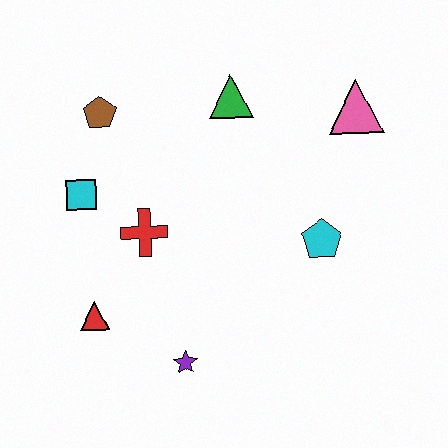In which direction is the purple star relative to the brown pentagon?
The purple star is below the brown pentagon.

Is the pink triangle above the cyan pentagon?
Yes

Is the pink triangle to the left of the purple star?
No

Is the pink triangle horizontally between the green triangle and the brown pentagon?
No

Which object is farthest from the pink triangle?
The red triangle is farthest from the pink triangle.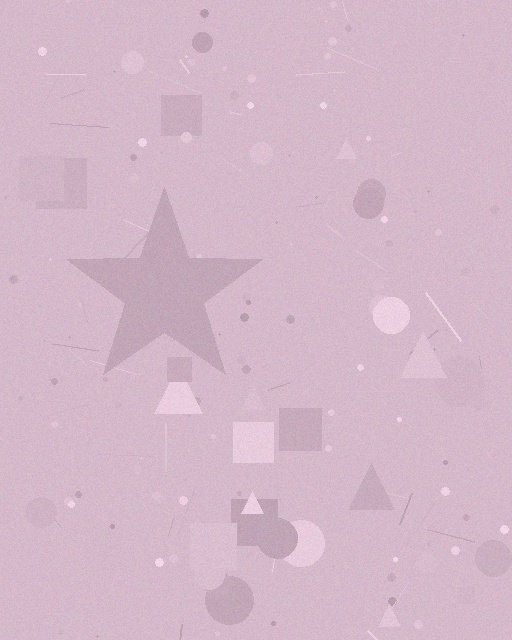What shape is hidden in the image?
A star is hidden in the image.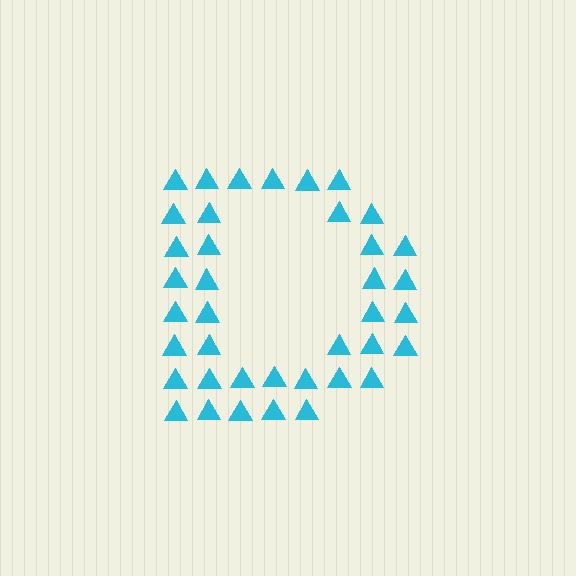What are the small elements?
The small elements are triangles.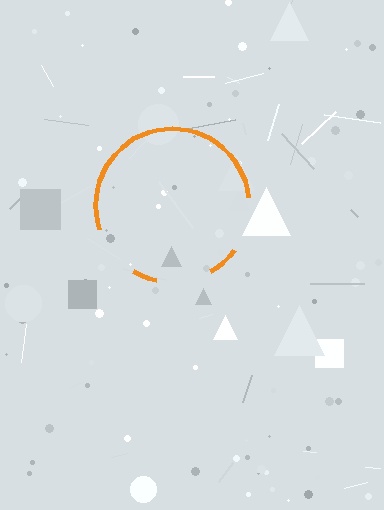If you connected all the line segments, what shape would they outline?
They would outline a circle.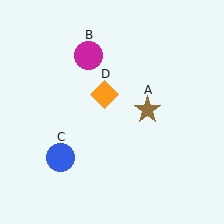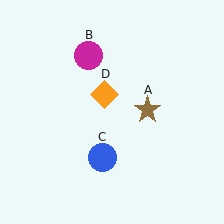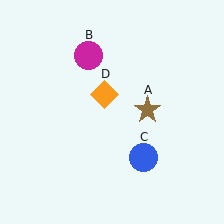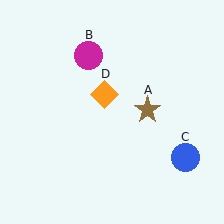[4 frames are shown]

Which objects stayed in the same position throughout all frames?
Brown star (object A) and magenta circle (object B) and orange diamond (object D) remained stationary.